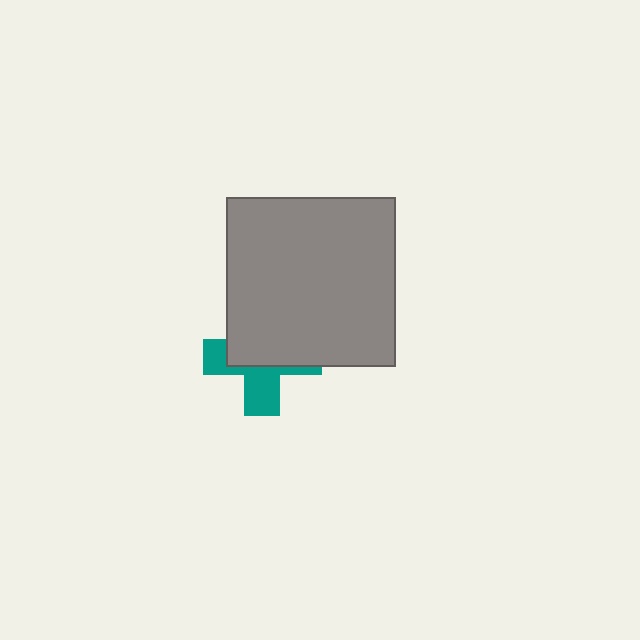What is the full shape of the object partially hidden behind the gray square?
The partially hidden object is a teal cross.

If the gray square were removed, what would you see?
You would see the complete teal cross.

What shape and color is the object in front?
The object in front is a gray square.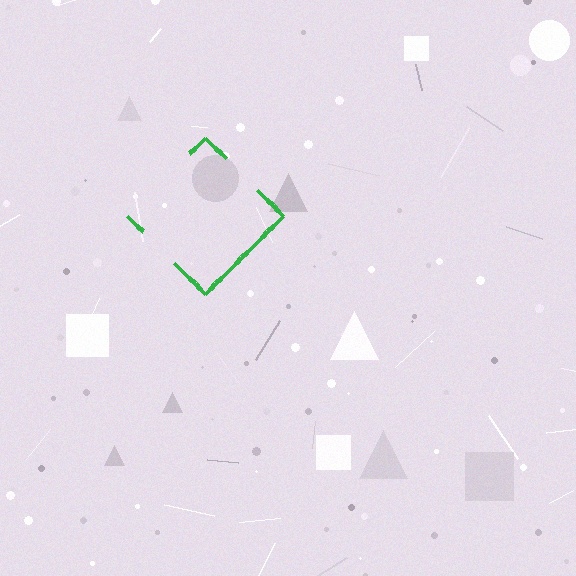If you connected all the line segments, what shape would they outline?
They would outline a diamond.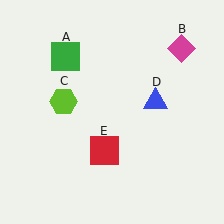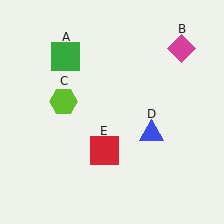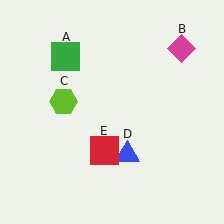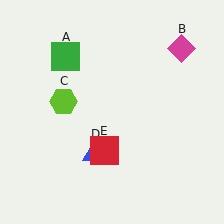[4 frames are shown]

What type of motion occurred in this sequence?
The blue triangle (object D) rotated clockwise around the center of the scene.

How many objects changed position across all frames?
1 object changed position: blue triangle (object D).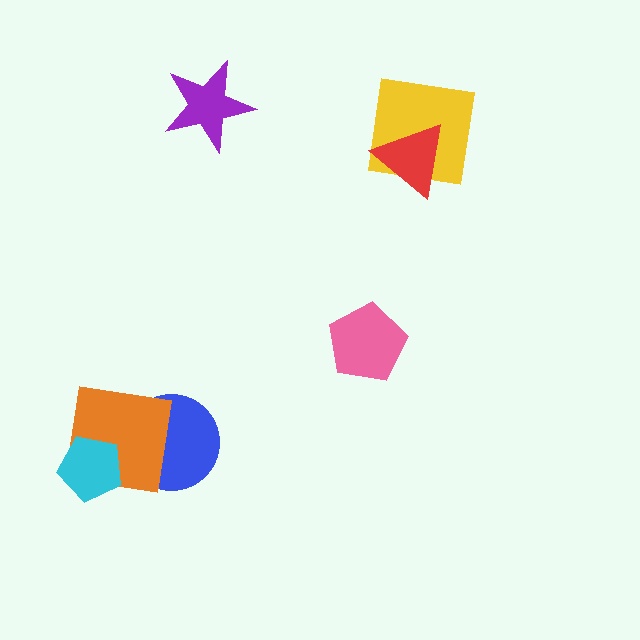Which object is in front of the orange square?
The cyan pentagon is in front of the orange square.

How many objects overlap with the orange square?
2 objects overlap with the orange square.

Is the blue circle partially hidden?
Yes, it is partially covered by another shape.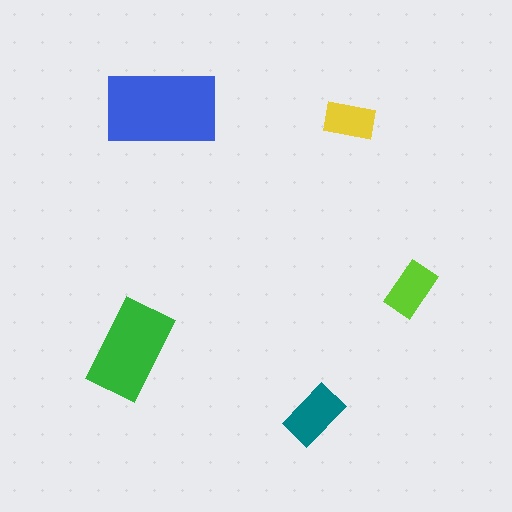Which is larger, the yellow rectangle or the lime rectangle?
The lime one.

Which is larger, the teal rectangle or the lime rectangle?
The teal one.